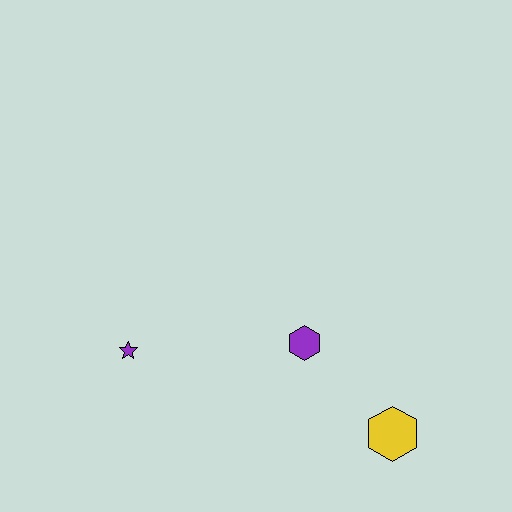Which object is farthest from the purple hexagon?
The purple star is farthest from the purple hexagon.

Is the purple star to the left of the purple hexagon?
Yes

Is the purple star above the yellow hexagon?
Yes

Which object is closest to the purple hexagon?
The yellow hexagon is closest to the purple hexagon.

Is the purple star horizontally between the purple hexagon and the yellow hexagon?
No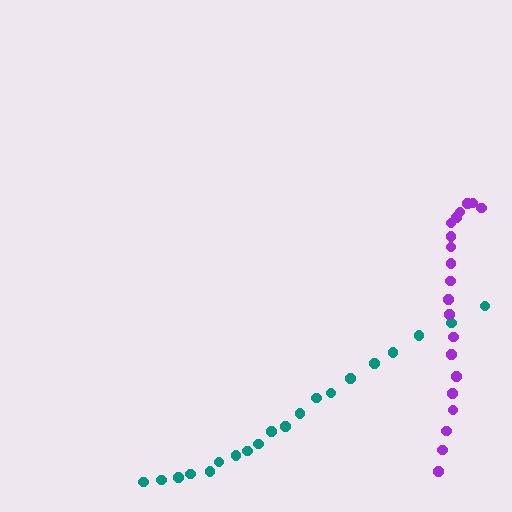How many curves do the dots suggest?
There are 2 distinct paths.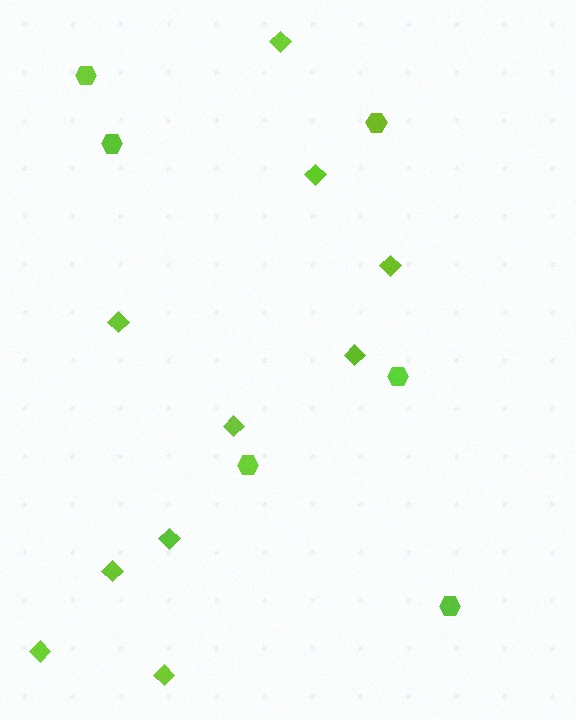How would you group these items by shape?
There are 2 groups: one group of hexagons (6) and one group of diamonds (10).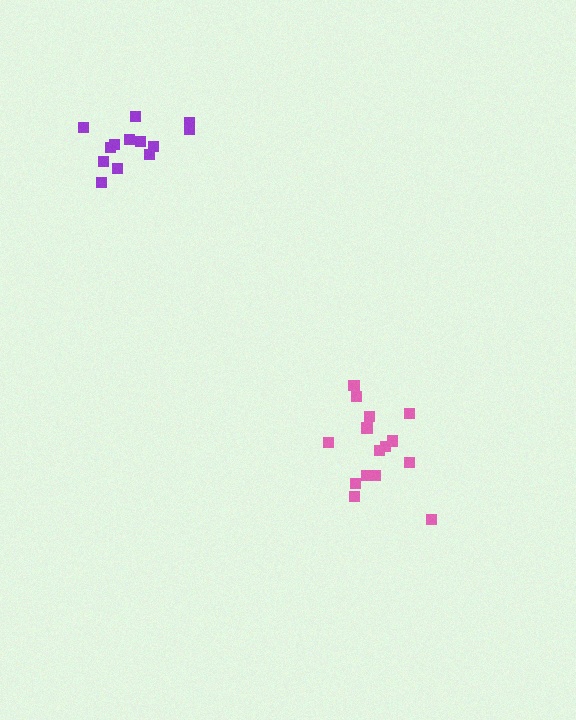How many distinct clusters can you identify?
There are 2 distinct clusters.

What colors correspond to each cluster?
The clusters are colored: purple, pink.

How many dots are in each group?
Group 1: 13 dots, Group 2: 15 dots (28 total).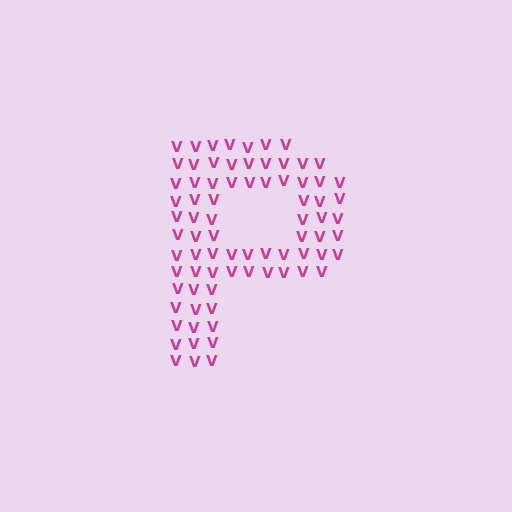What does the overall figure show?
The overall figure shows the letter P.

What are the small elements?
The small elements are letter V's.